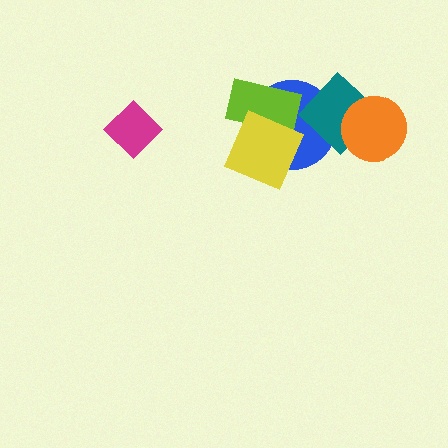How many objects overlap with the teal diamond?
2 objects overlap with the teal diamond.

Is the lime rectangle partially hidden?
Yes, it is partially covered by another shape.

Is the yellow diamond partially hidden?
No, no other shape covers it.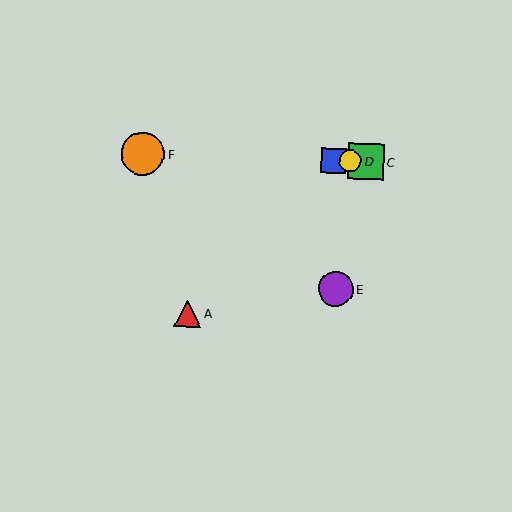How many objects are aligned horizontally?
4 objects (B, C, D, F) are aligned horizontally.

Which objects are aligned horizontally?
Objects B, C, D, F are aligned horizontally.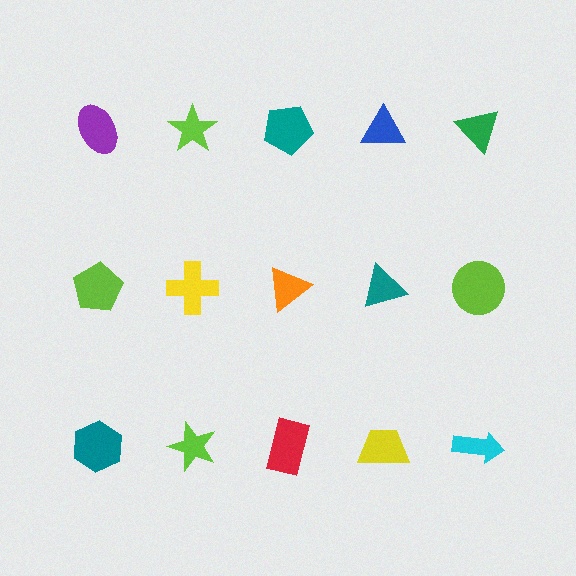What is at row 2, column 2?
A yellow cross.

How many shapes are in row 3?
5 shapes.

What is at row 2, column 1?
A lime pentagon.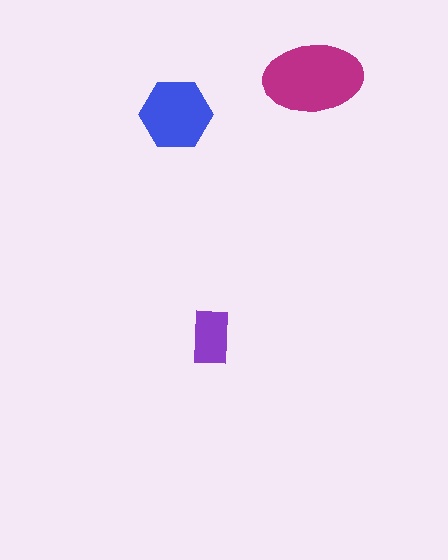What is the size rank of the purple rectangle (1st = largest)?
3rd.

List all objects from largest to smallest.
The magenta ellipse, the blue hexagon, the purple rectangle.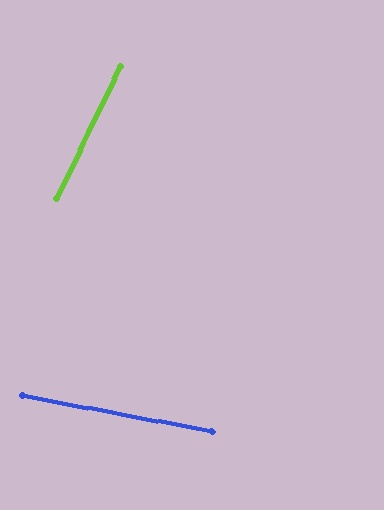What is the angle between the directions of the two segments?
Approximately 74 degrees.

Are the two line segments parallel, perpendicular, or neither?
Neither parallel nor perpendicular — they differ by about 74°.